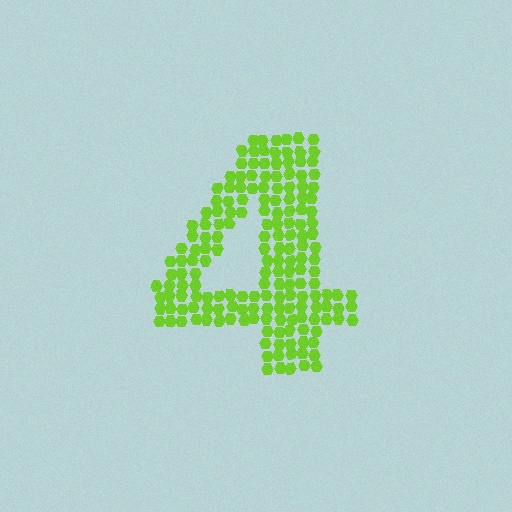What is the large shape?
The large shape is the digit 4.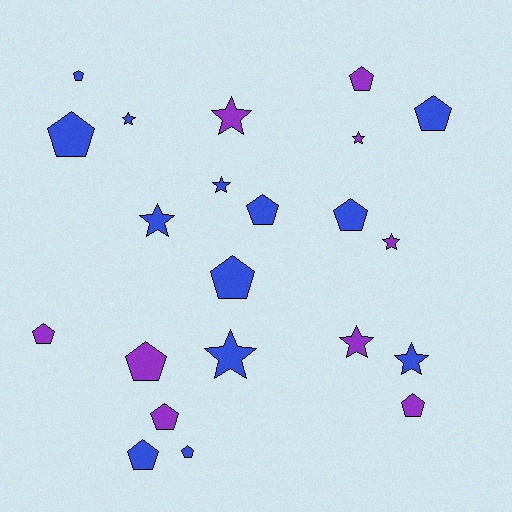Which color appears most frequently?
Blue, with 13 objects.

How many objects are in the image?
There are 22 objects.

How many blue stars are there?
There are 5 blue stars.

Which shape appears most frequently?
Pentagon, with 13 objects.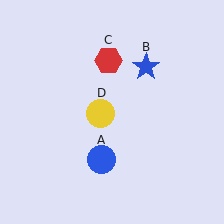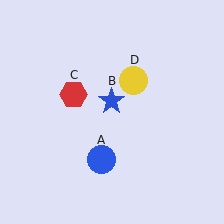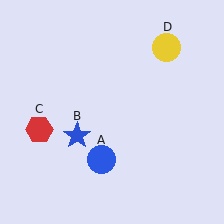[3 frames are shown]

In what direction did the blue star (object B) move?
The blue star (object B) moved down and to the left.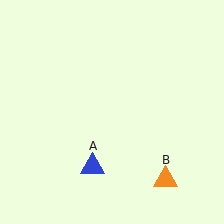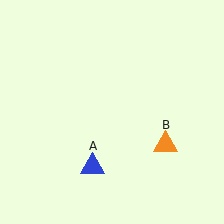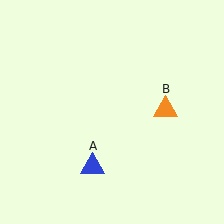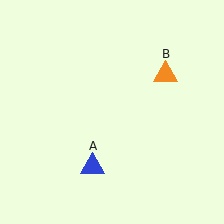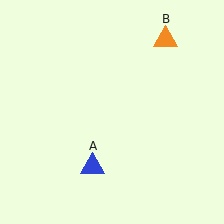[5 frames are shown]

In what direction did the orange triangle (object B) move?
The orange triangle (object B) moved up.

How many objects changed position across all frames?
1 object changed position: orange triangle (object B).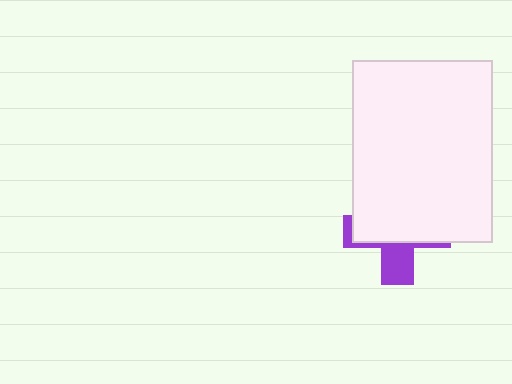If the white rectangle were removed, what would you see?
You would see the complete purple cross.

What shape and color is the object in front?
The object in front is a white rectangle.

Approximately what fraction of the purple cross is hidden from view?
Roughly 68% of the purple cross is hidden behind the white rectangle.